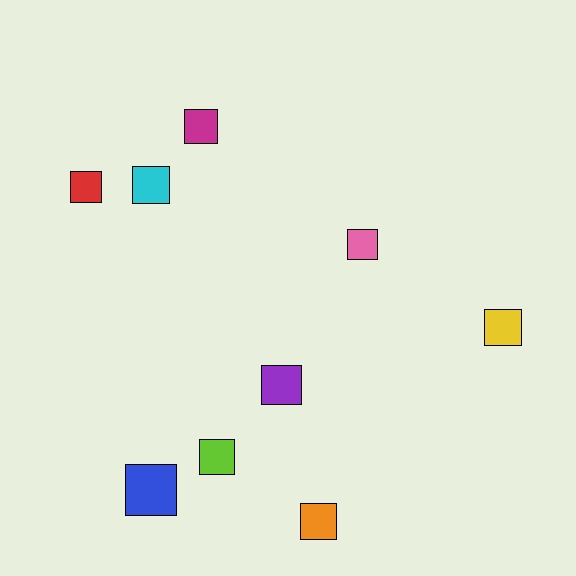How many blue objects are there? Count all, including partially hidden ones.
There is 1 blue object.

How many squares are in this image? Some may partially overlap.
There are 9 squares.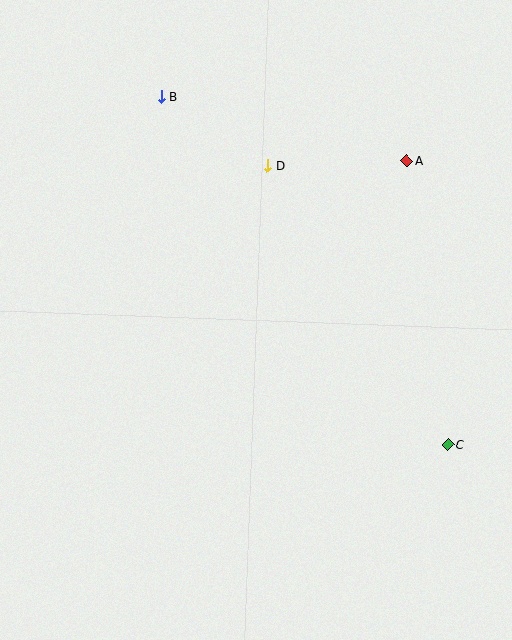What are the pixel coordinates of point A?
Point A is at (407, 161).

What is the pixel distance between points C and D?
The distance between C and D is 332 pixels.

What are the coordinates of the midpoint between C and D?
The midpoint between C and D is at (358, 305).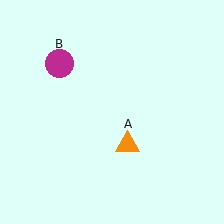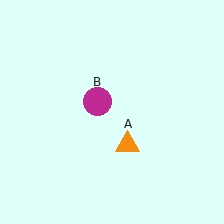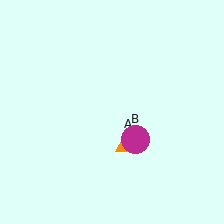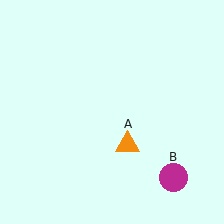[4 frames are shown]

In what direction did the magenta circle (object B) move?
The magenta circle (object B) moved down and to the right.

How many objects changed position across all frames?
1 object changed position: magenta circle (object B).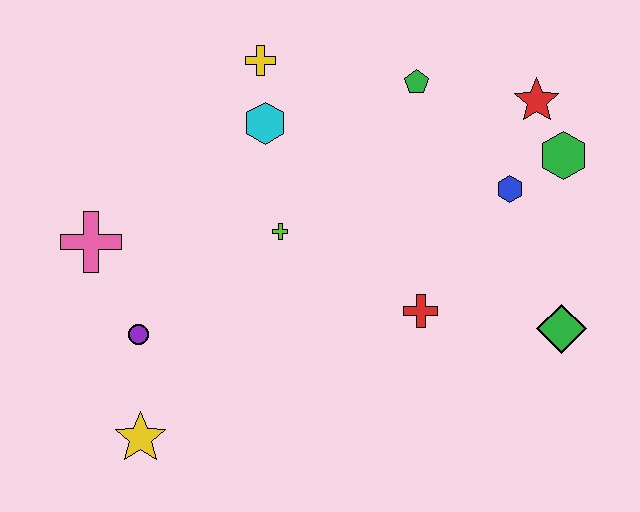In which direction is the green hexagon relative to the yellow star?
The green hexagon is to the right of the yellow star.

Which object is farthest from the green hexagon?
The yellow star is farthest from the green hexagon.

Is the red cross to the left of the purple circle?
No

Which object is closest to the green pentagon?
The red star is closest to the green pentagon.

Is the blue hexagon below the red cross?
No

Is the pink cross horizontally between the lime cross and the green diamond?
No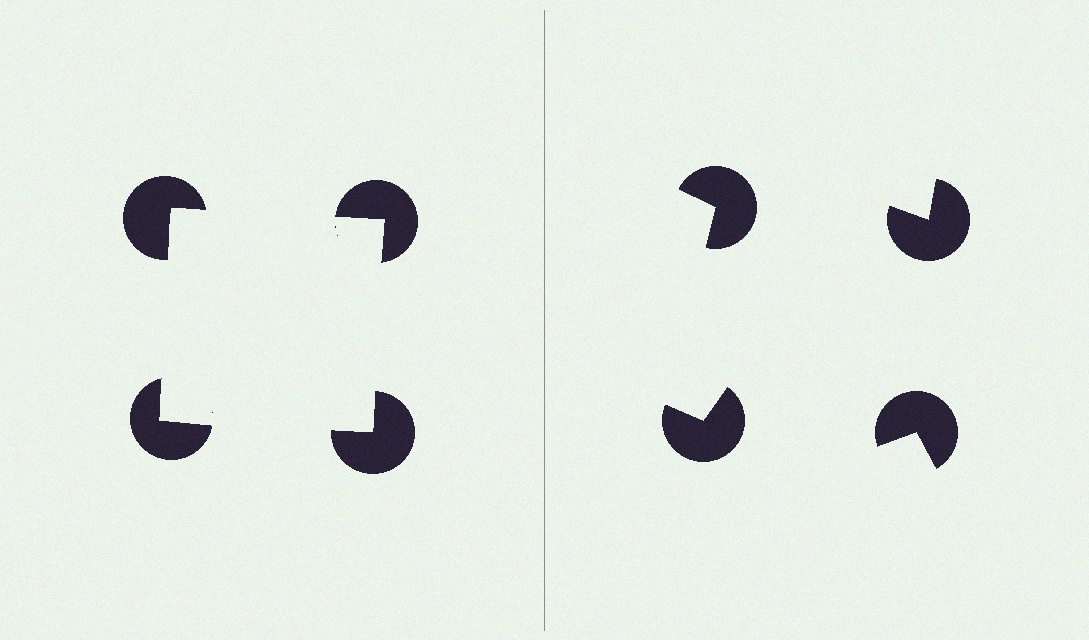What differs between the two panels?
The pac-man discs are positioned identically on both sides; only the wedge orientations differ. On the left they align to a square; on the right they are misaligned.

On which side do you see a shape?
An illusory square appears on the left side. On the right side the wedge cuts are rotated, so no coherent shape forms.